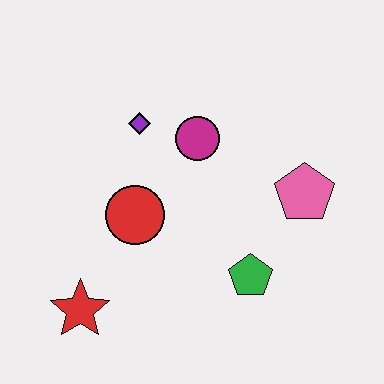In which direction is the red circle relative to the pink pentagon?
The red circle is to the left of the pink pentagon.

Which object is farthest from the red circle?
The pink pentagon is farthest from the red circle.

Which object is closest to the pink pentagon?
The green pentagon is closest to the pink pentagon.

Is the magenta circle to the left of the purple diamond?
No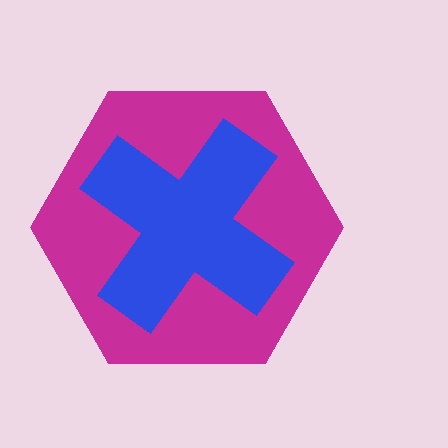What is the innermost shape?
The blue cross.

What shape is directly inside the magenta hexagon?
The blue cross.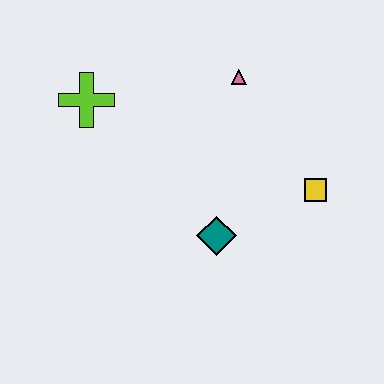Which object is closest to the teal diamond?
The yellow square is closest to the teal diamond.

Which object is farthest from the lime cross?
The yellow square is farthest from the lime cross.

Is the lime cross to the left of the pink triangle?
Yes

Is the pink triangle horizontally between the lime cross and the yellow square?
Yes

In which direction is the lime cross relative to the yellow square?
The lime cross is to the left of the yellow square.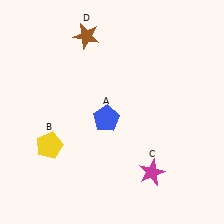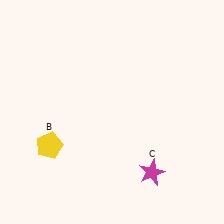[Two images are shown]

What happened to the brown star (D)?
The brown star (D) was removed in Image 2. It was in the top-left area of Image 1.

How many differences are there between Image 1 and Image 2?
There are 2 differences between the two images.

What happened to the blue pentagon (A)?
The blue pentagon (A) was removed in Image 2. It was in the bottom-left area of Image 1.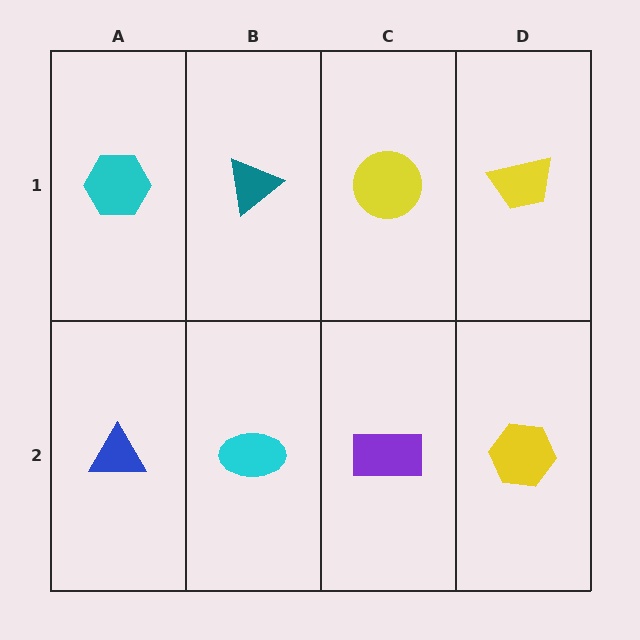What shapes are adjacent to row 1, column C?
A purple rectangle (row 2, column C), a teal triangle (row 1, column B), a yellow trapezoid (row 1, column D).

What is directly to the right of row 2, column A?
A cyan ellipse.